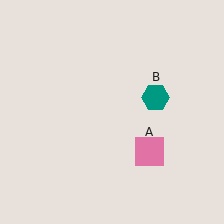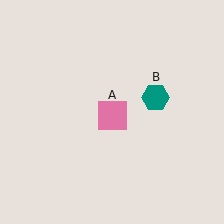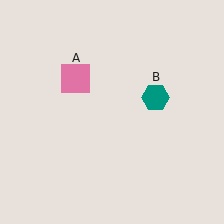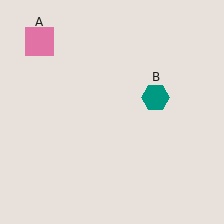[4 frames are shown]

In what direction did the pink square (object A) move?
The pink square (object A) moved up and to the left.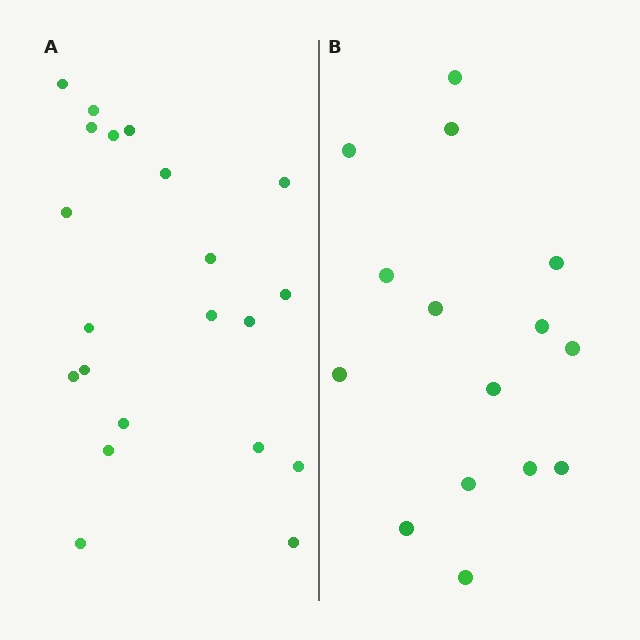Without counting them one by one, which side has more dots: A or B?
Region A (the left region) has more dots.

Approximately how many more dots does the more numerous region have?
Region A has about 6 more dots than region B.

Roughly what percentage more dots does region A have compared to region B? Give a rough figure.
About 40% more.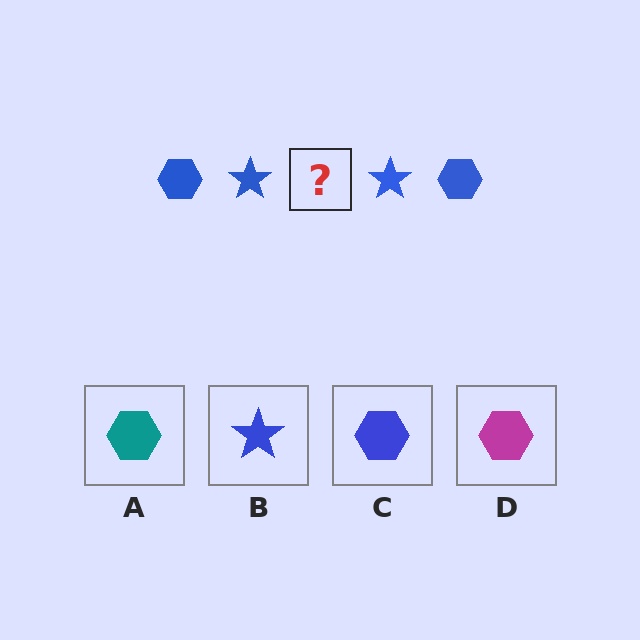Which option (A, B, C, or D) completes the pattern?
C.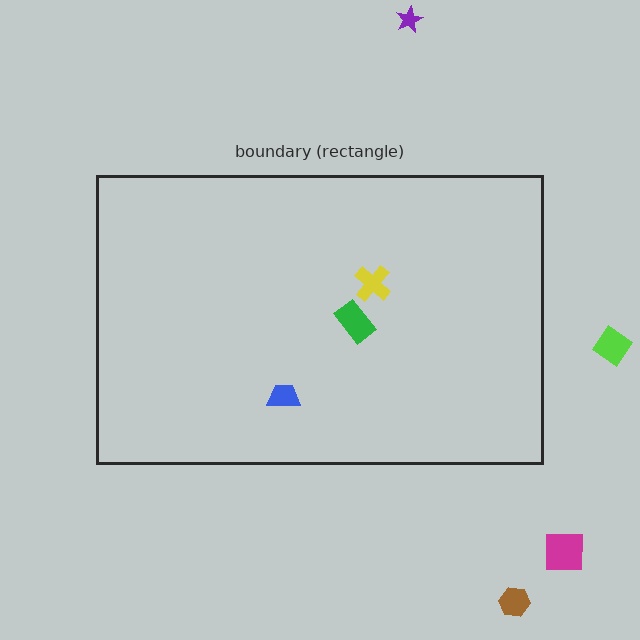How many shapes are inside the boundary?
3 inside, 4 outside.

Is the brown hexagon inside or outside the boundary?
Outside.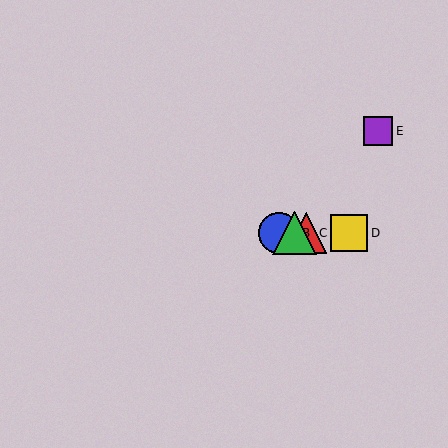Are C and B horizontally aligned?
Yes, both are at y≈233.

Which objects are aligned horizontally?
Objects A, B, C, D are aligned horizontally.